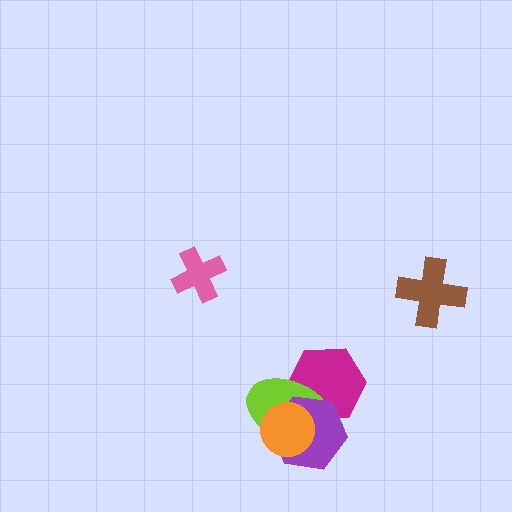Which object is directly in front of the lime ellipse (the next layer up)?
The purple hexagon is directly in front of the lime ellipse.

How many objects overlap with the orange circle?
2 objects overlap with the orange circle.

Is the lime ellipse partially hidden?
Yes, it is partially covered by another shape.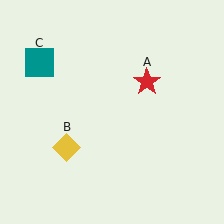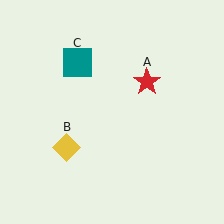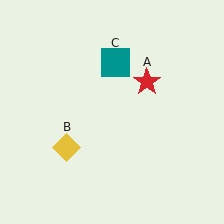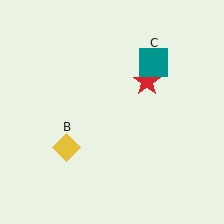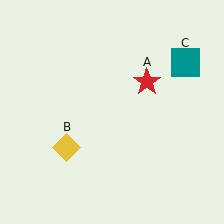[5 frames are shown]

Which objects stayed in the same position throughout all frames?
Red star (object A) and yellow diamond (object B) remained stationary.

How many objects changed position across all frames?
1 object changed position: teal square (object C).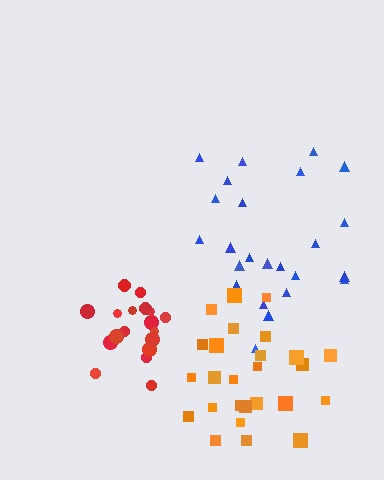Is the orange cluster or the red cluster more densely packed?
Orange.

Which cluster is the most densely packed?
Orange.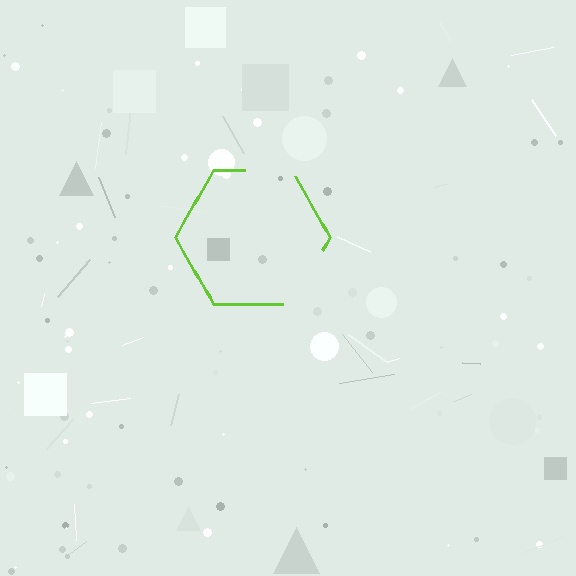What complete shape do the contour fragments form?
The contour fragments form a hexagon.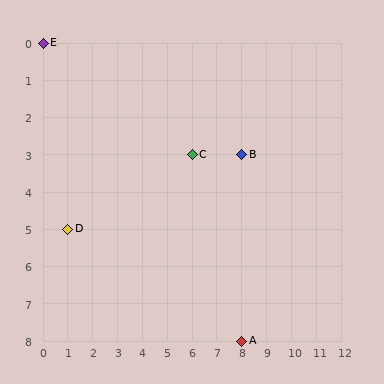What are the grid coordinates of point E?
Point E is at grid coordinates (0, 0).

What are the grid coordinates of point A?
Point A is at grid coordinates (8, 8).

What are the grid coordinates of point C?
Point C is at grid coordinates (6, 3).